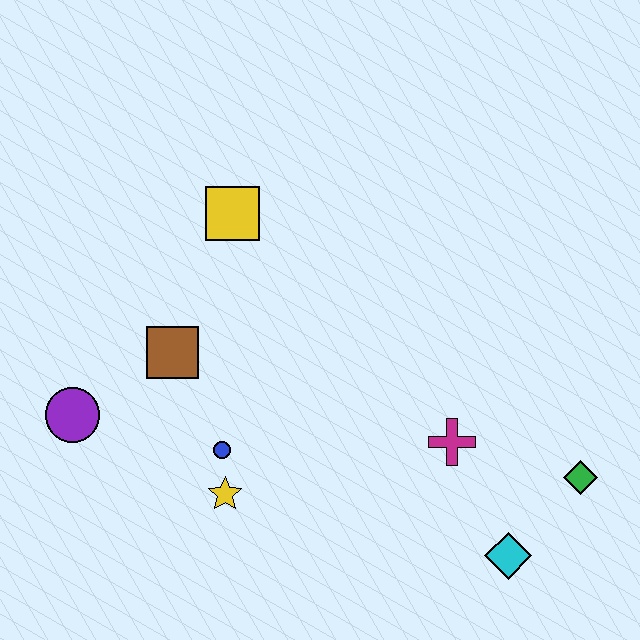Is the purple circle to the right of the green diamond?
No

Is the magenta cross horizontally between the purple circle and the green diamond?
Yes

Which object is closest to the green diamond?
The cyan diamond is closest to the green diamond.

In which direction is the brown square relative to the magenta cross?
The brown square is to the left of the magenta cross.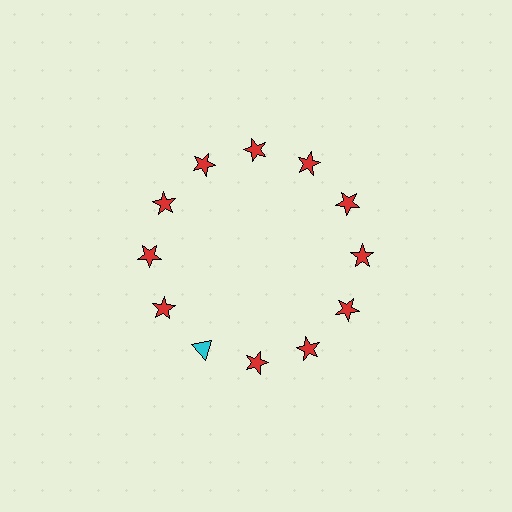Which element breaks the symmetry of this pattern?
The cyan triangle at roughly the 7 o'clock position breaks the symmetry. All other shapes are red stars.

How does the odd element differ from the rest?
It differs in both color (cyan instead of red) and shape (triangle instead of star).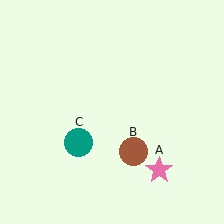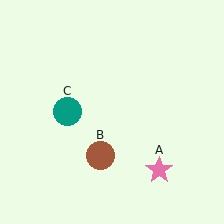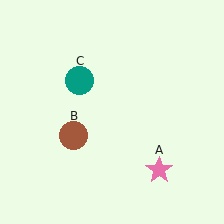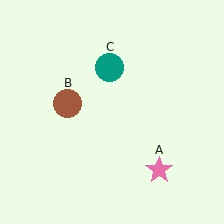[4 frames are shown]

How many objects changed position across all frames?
2 objects changed position: brown circle (object B), teal circle (object C).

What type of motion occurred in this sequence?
The brown circle (object B), teal circle (object C) rotated clockwise around the center of the scene.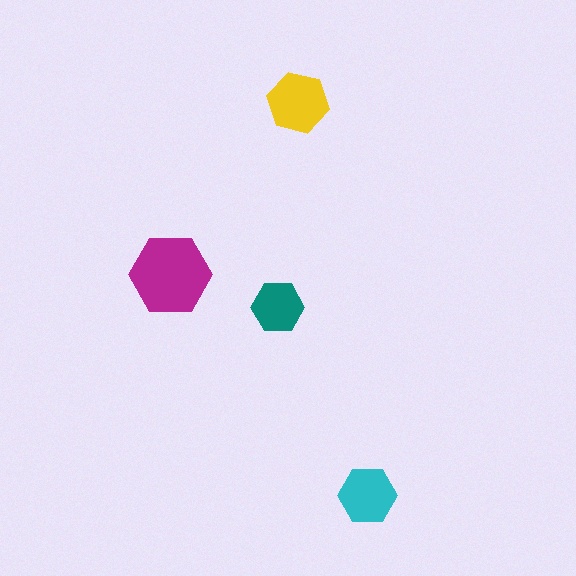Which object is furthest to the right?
The cyan hexagon is rightmost.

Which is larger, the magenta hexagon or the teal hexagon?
The magenta one.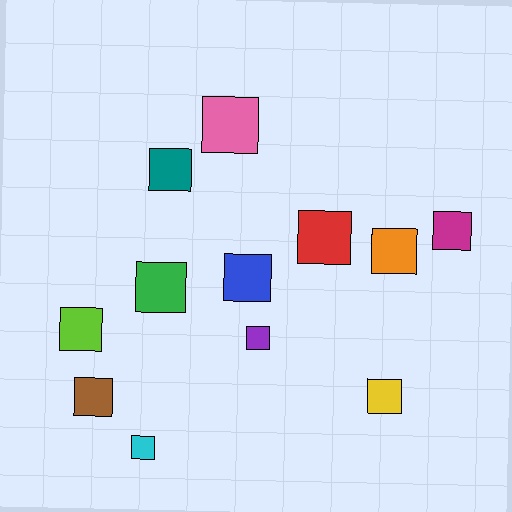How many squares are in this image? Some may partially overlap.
There are 12 squares.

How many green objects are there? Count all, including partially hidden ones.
There is 1 green object.